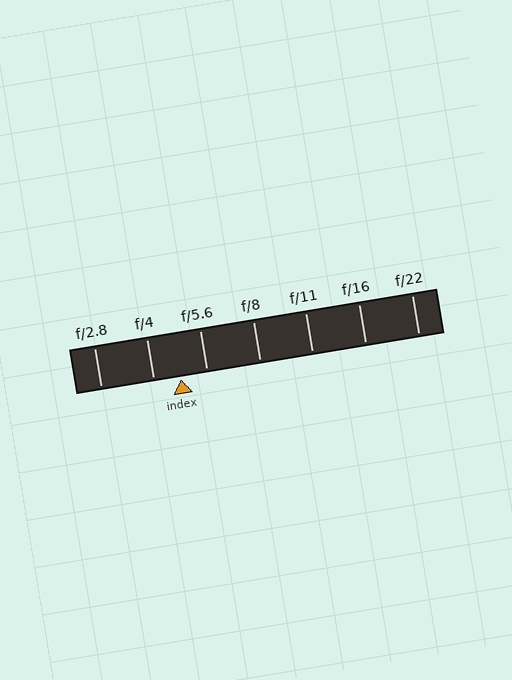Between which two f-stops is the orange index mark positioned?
The index mark is between f/4 and f/5.6.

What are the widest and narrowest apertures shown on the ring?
The widest aperture shown is f/2.8 and the narrowest is f/22.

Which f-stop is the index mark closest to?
The index mark is closest to f/4.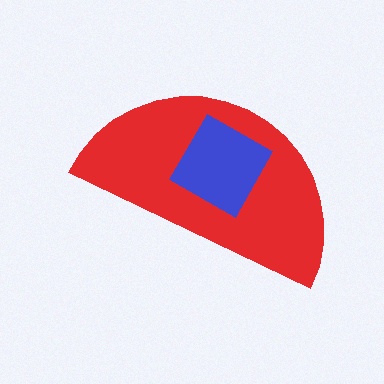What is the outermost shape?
The red semicircle.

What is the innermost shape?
The blue square.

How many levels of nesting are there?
2.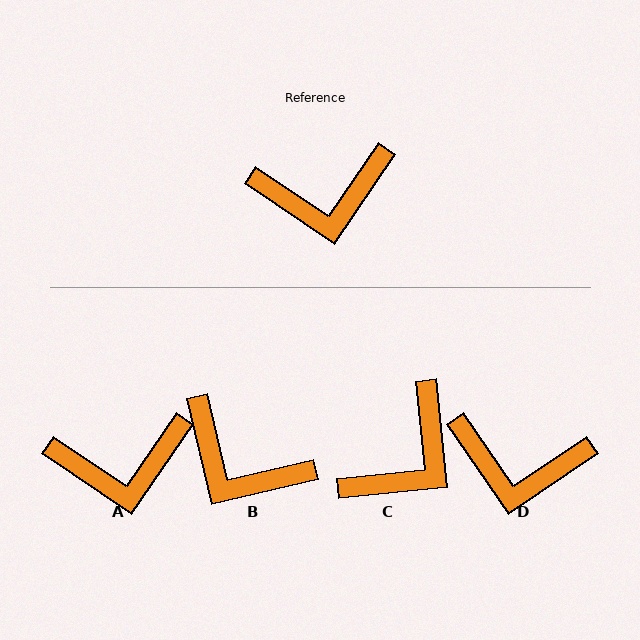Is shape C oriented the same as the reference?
No, it is off by about 40 degrees.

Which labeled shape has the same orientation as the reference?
A.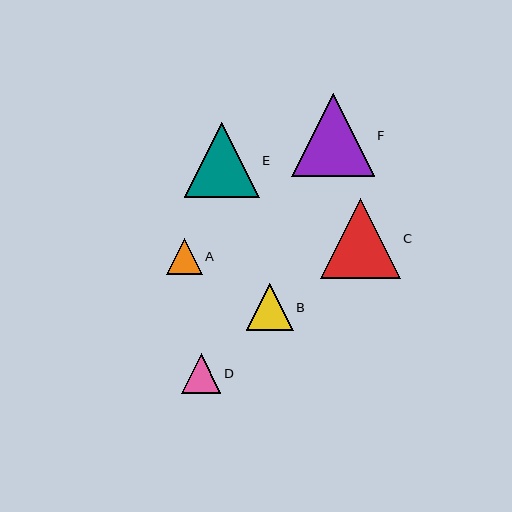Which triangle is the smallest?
Triangle A is the smallest with a size of approximately 36 pixels.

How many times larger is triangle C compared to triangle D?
Triangle C is approximately 2.0 times the size of triangle D.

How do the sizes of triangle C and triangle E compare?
Triangle C and triangle E are approximately the same size.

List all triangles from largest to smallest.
From largest to smallest: F, C, E, B, D, A.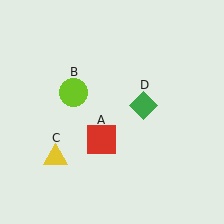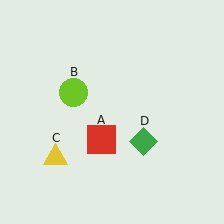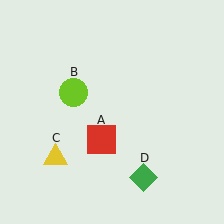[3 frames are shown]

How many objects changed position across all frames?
1 object changed position: green diamond (object D).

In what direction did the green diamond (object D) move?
The green diamond (object D) moved down.